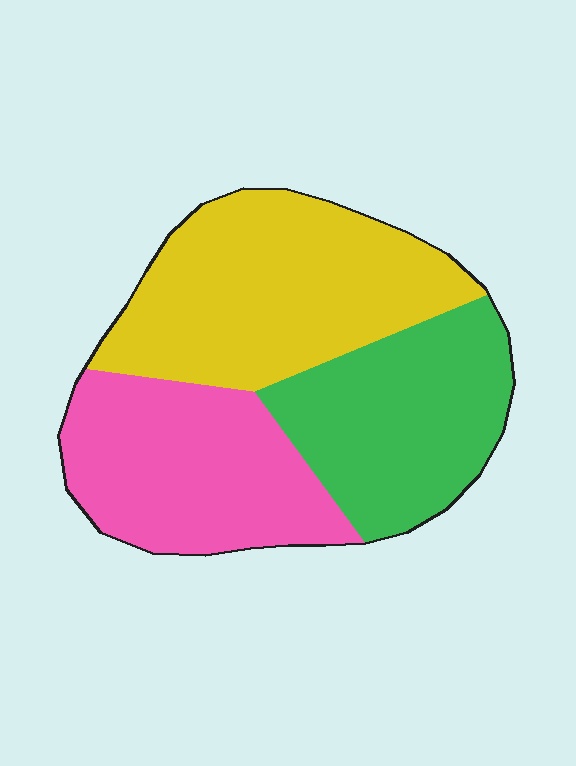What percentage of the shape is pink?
Pink takes up about one third (1/3) of the shape.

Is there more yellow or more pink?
Yellow.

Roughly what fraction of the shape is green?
Green covers around 30% of the shape.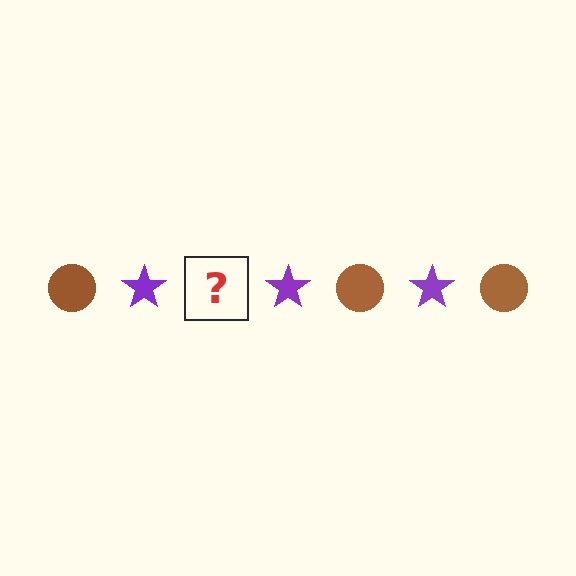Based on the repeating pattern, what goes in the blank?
The blank should be a brown circle.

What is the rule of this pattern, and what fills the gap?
The rule is that the pattern alternates between brown circle and purple star. The gap should be filled with a brown circle.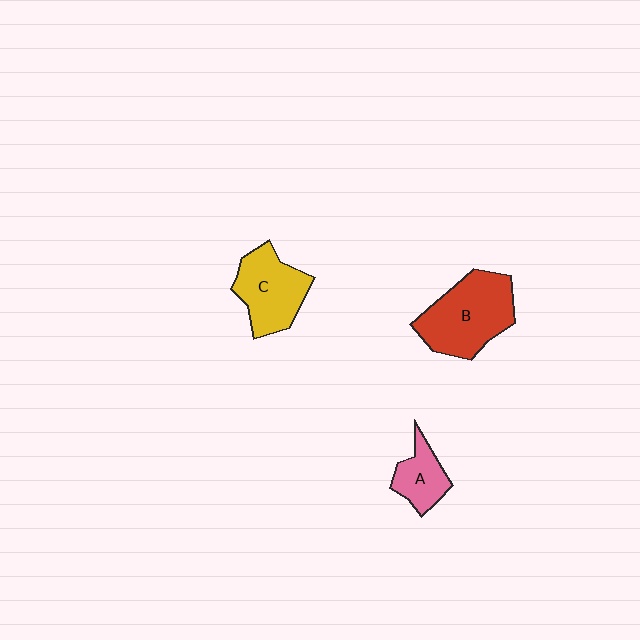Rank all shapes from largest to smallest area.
From largest to smallest: B (red), C (yellow), A (pink).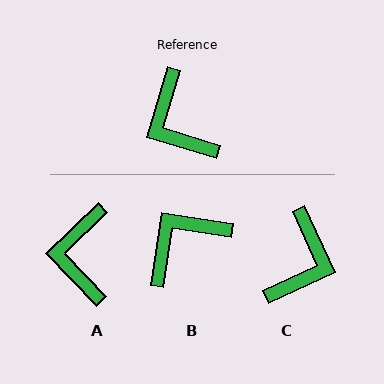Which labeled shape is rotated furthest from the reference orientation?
C, about 131 degrees away.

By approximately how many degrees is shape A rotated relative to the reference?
Approximately 29 degrees clockwise.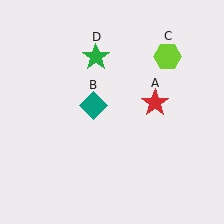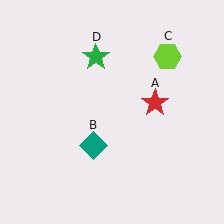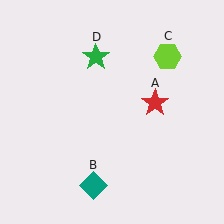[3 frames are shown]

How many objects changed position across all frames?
1 object changed position: teal diamond (object B).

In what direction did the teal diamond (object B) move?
The teal diamond (object B) moved down.